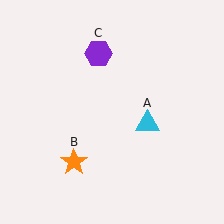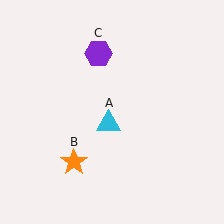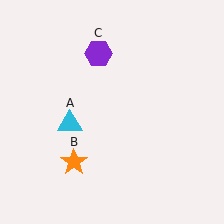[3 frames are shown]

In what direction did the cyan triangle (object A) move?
The cyan triangle (object A) moved left.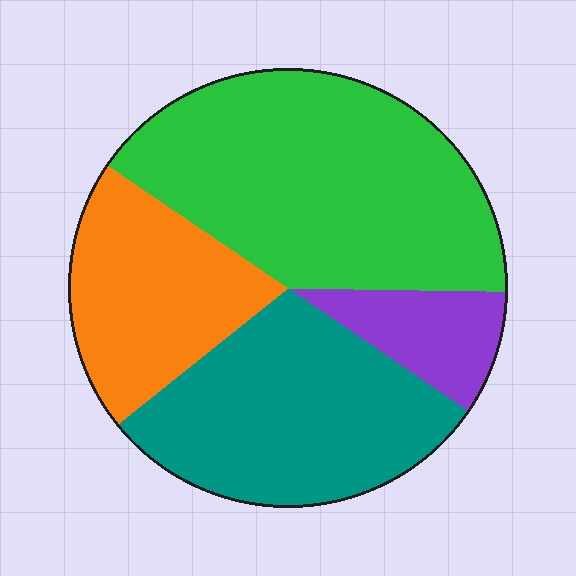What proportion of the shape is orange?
Orange covers about 20% of the shape.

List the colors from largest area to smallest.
From largest to smallest: green, teal, orange, purple.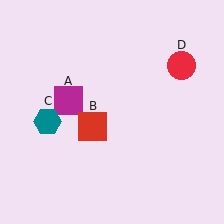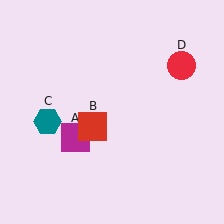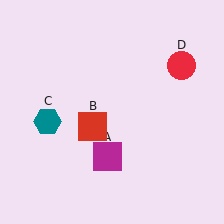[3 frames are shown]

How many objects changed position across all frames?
1 object changed position: magenta square (object A).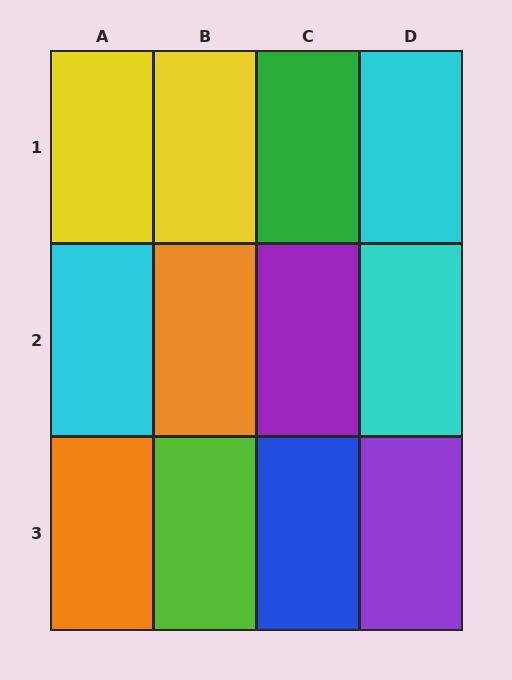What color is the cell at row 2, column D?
Cyan.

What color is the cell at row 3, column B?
Lime.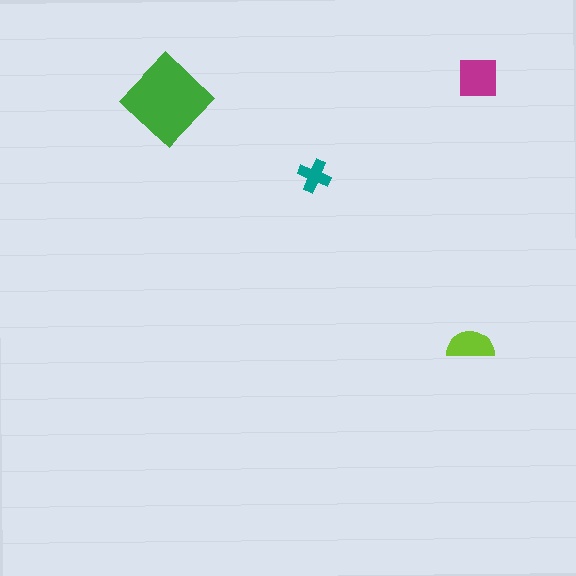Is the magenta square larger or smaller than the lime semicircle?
Larger.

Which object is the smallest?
The teal cross.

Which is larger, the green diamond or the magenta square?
The green diamond.